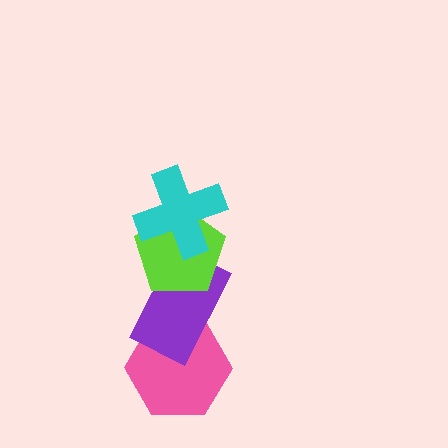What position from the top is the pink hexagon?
The pink hexagon is 4th from the top.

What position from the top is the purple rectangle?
The purple rectangle is 3rd from the top.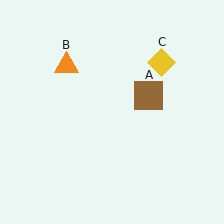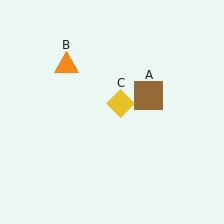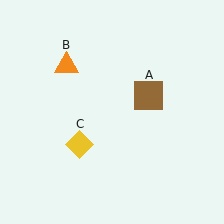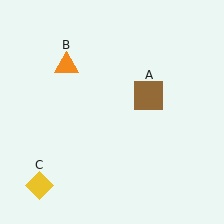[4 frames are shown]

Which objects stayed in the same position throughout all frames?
Brown square (object A) and orange triangle (object B) remained stationary.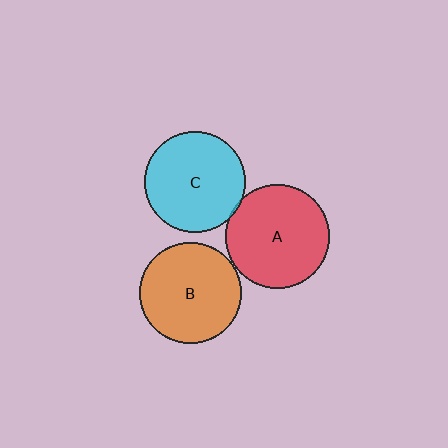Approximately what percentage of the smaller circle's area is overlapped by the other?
Approximately 5%.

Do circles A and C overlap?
Yes.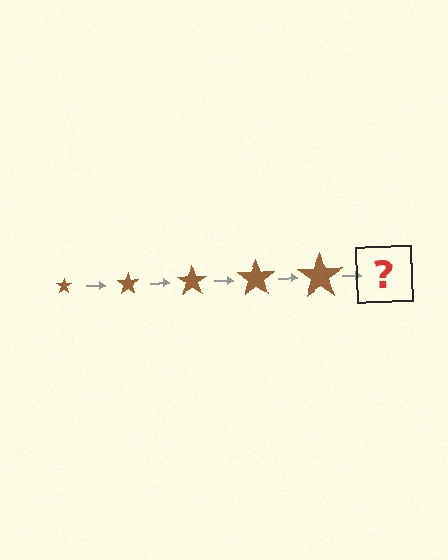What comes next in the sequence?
The next element should be a brown star, larger than the previous one.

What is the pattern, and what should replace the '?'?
The pattern is that the star gets progressively larger each step. The '?' should be a brown star, larger than the previous one.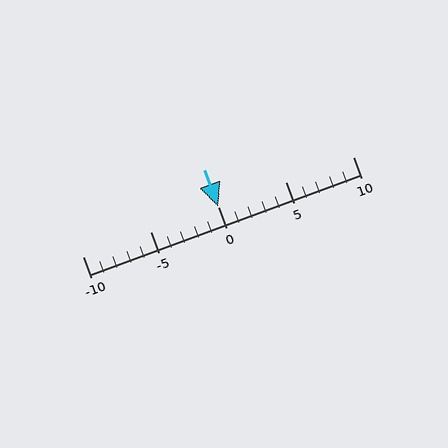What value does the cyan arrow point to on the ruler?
The cyan arrow points to approximately 0.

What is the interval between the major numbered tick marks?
The major tick marks are spaced 5 units apart.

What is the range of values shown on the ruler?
The ruler shows values from -10 to 10.